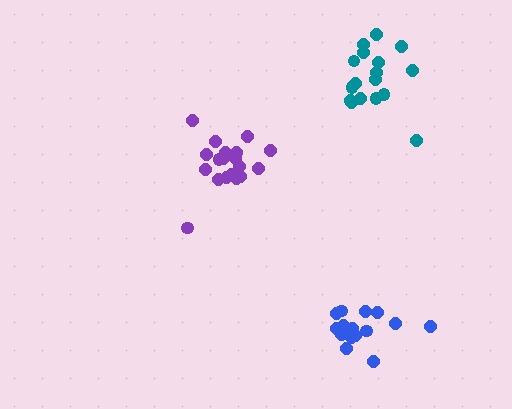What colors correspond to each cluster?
The clusters are colored: teal, purple, blue.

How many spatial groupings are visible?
There are 3 spatial groupings.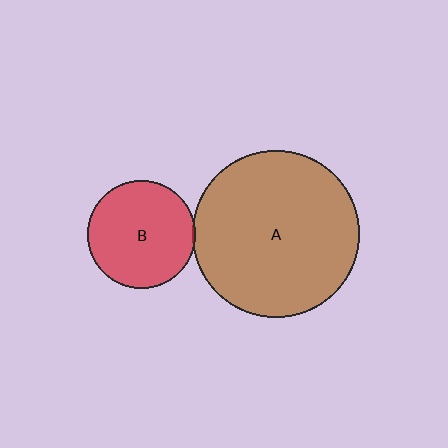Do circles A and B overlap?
Yes.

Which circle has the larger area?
Circle A (brown).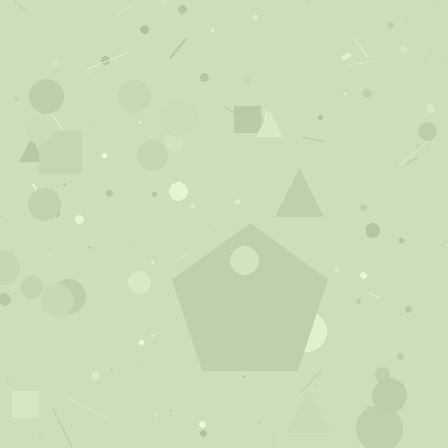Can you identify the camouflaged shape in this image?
The camouflaged shape is a pentagon.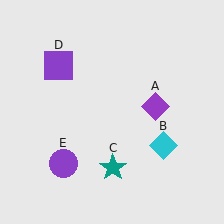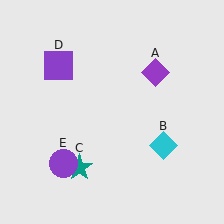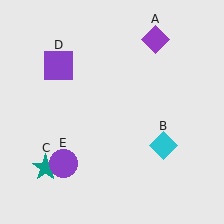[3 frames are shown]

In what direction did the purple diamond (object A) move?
The purple diamond (object A) moved up.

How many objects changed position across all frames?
2 objects changed position: purple diamond (object A), teal star (object C).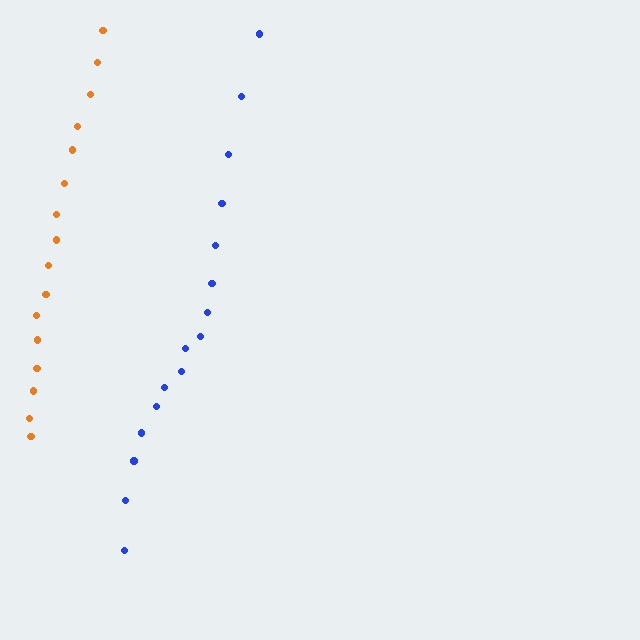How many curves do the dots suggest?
There are 2 distinct paths.